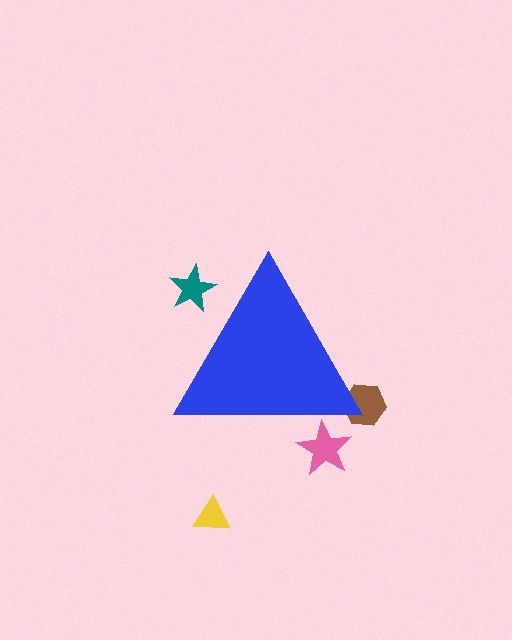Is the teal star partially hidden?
Yes, the teal star is partially hidden behind the blue triangle.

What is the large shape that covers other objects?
A blue triangle.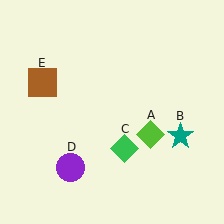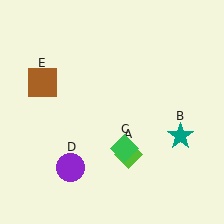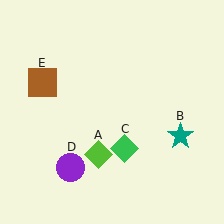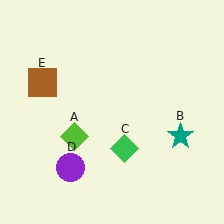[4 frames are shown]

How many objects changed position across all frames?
1 object changed position: lime diamond (object A).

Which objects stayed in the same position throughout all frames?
Teal star (object B) and green diamond (object C) and purple circle (object D) and brown square (object E) remained stationary.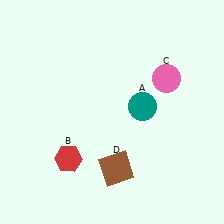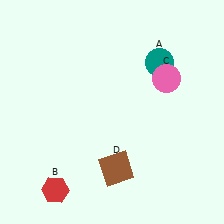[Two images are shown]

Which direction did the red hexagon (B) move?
The red hexagon (B) moved down.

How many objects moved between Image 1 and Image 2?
2 objects moved between the two images.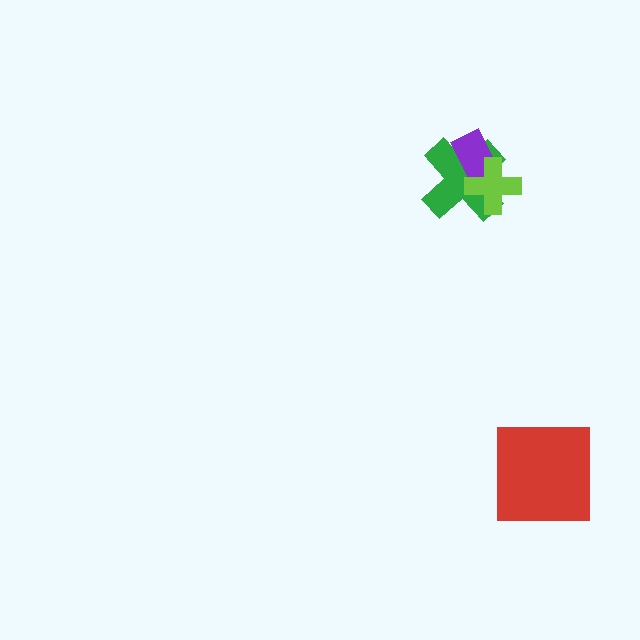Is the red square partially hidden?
No, no other shape covers it.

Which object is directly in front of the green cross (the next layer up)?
The purple rectangle is directly in front of the green cross.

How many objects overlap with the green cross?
2 objects overlap with the green cross.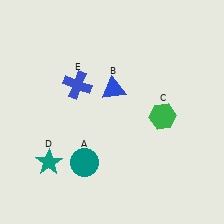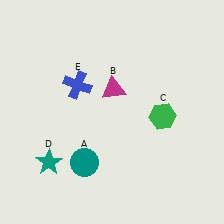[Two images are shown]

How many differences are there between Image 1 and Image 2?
There is 1 difference between the two images.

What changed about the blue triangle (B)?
In Image 1, B is blue. In Image 2, it changed to magenta.